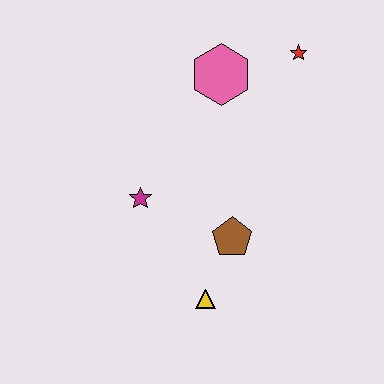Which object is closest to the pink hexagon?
The red star is closest to the pink hexagon.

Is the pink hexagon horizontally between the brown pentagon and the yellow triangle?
Yes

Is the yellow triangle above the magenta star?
No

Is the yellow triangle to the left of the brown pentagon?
Yes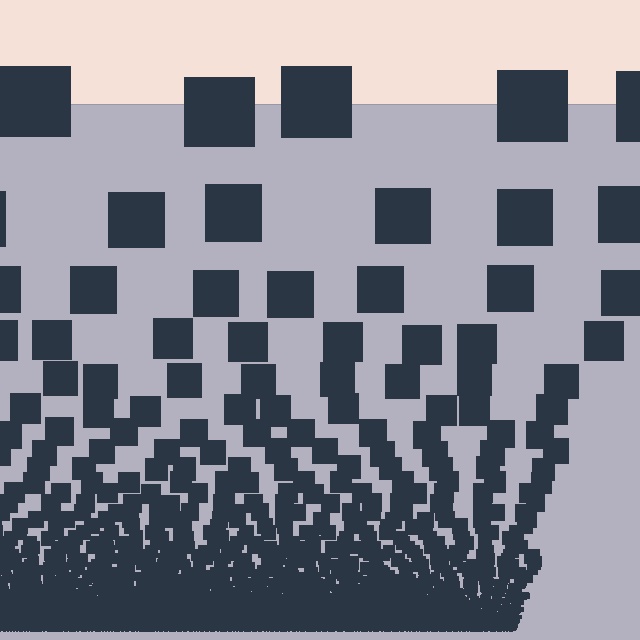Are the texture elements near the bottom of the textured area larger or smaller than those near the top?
Smaller. The gradient is inverted — elements near the bottom are smaller and denser.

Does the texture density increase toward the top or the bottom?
Density increases toward the bottom.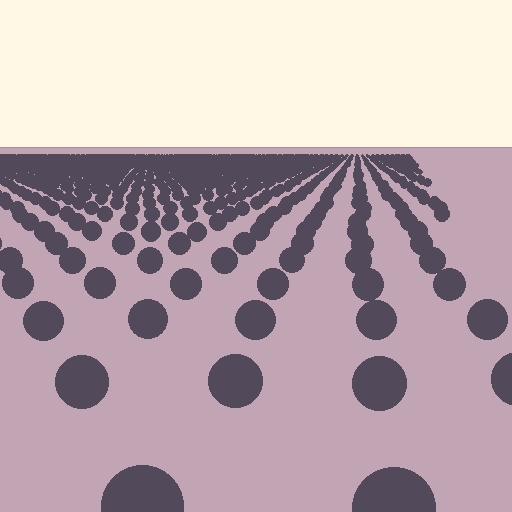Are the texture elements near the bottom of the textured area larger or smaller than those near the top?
Larger. Near the bottom, elements are closer to the viewer and appear at a bigger on-screen size.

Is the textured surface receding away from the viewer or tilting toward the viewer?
The surface is receding away from the viewer. Texture elements get smaller and denser toward the top.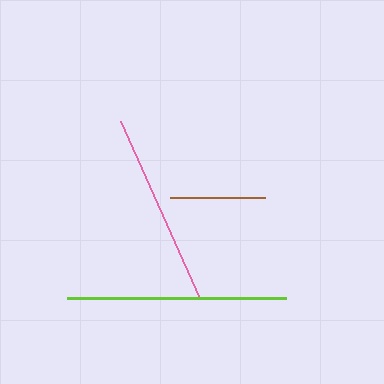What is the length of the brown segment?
The brown segment is approximately 96 pixels long.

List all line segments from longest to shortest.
From longest to shortest: lime, pink, brown.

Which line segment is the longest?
The lime line is the longest at approximately 220 pixels.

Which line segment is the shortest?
The brown line is the shortest at approximately 96 pixels.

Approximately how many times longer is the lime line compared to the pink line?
The lime line is approximately 1.1 times the length of the pink line.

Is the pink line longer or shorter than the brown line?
The pink line is longer than the brown line.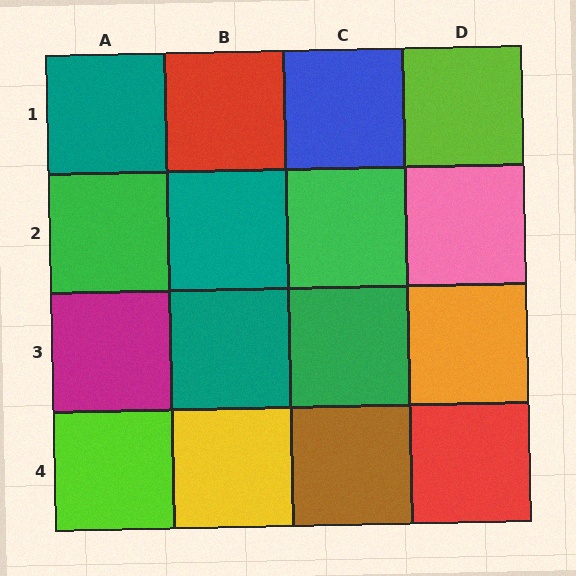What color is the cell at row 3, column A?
Magenta.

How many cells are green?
3 cells are green.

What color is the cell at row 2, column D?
Pink.